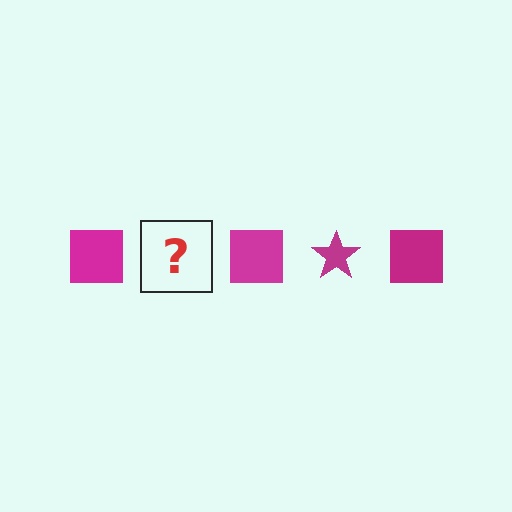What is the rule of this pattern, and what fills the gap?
The rule is that the pattern cycles through square, star shapes in magenta. The gap should be filled with a magenta star.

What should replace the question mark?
The question mark should be replaced with a magenta star.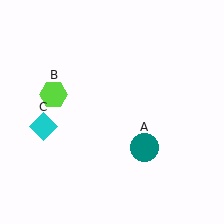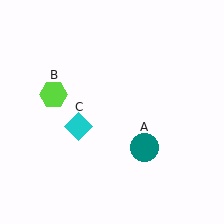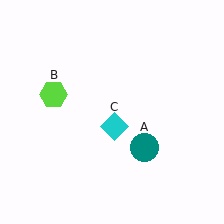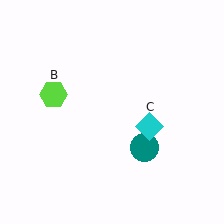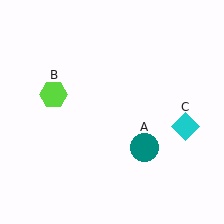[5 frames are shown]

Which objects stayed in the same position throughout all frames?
Teal circle (object A) and lime hexagon (object B) remained stationary.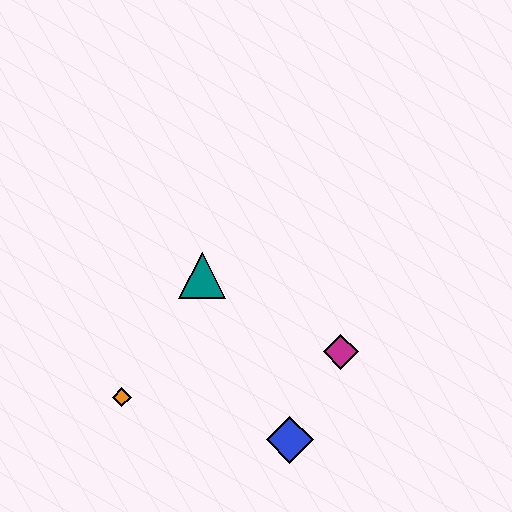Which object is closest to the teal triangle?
The orange diamond is closest to the teal triangle.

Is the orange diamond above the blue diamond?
Yes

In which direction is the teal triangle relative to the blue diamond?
The teal triangle is above the blue diamond.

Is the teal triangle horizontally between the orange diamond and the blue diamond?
Yes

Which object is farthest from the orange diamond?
The magenta diamond is farthest from the orange diamond.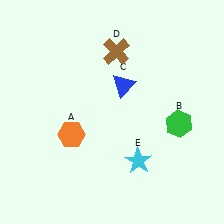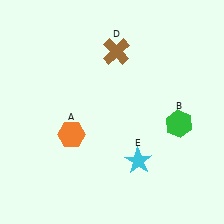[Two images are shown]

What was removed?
The blue triangle (C) was removed in Image 2.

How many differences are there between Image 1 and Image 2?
There is 1 difference between the two images.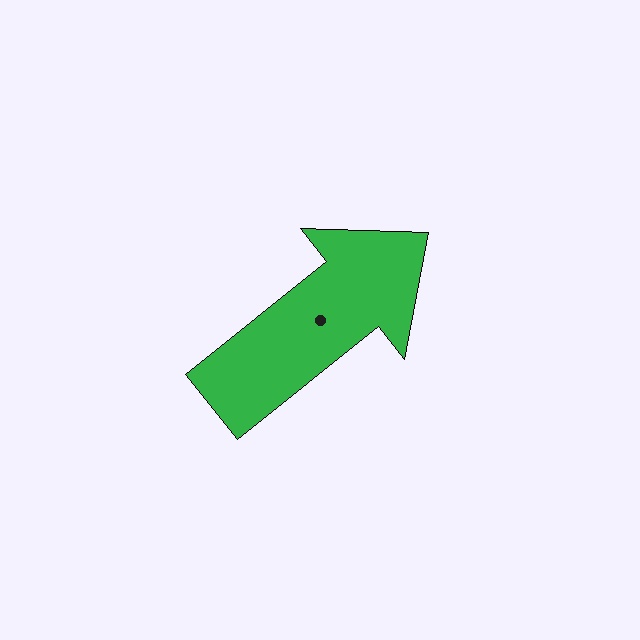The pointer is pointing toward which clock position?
Roughly 2 o'clock.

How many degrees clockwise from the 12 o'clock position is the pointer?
Approximately 51 degrees.